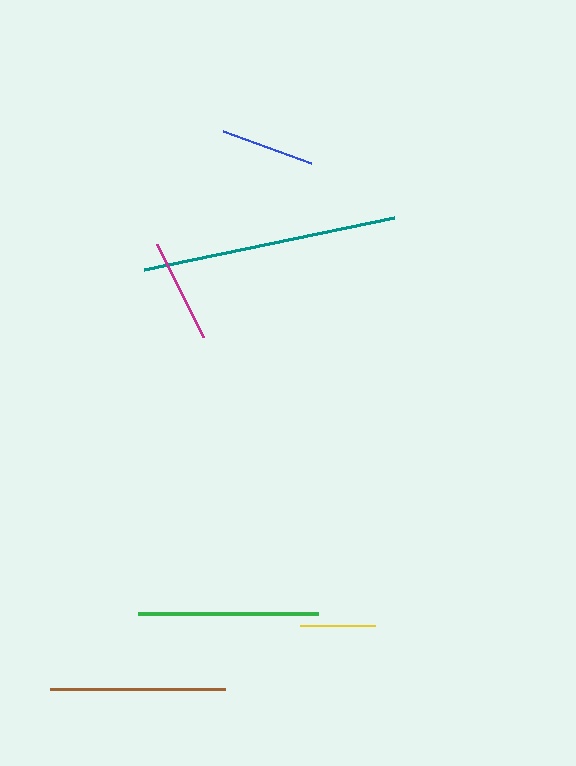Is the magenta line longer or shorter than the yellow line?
The magenta line is longer than the yellow line.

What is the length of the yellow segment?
The yellow segment is approximately 75 pixels long.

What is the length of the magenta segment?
The magenta segment is approximately 104 pixels long.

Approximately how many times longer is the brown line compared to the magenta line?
The brown line is approximately 1.7 times the length of the magenta line.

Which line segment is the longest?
The teal line is the longest at approximately 256 pixels.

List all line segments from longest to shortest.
From longest to shortest: teal, green, brown, magenta, blue, yellow.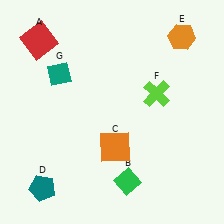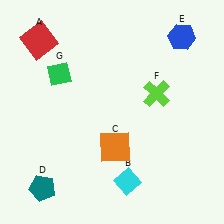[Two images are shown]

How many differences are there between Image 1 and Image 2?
There are 3 differences between the two images.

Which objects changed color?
B changed from green to cyan. E changed from orange to blue. G changed from teal to green.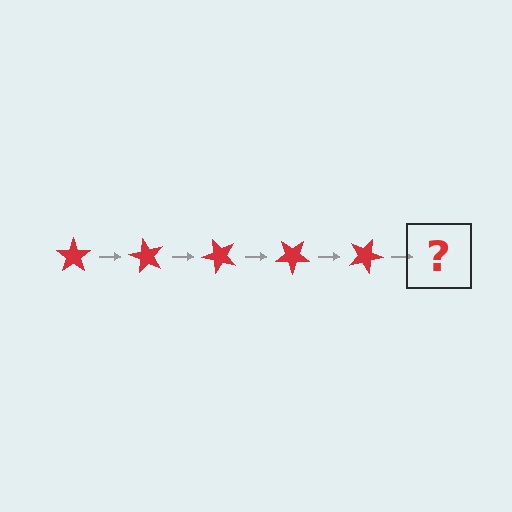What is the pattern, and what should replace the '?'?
The pattern is that the star rotates 60 degrees each step. The '?' should be a red star rotated 300 degrees.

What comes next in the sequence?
The next element should be a red star rotated 300 degrees.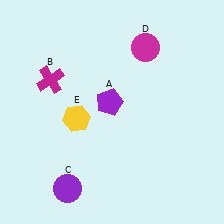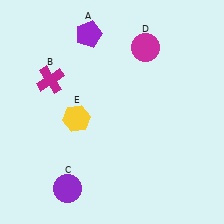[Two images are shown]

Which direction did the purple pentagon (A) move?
The purple pentagon (A) moved up.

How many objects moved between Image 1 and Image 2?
1 object moved between the two images.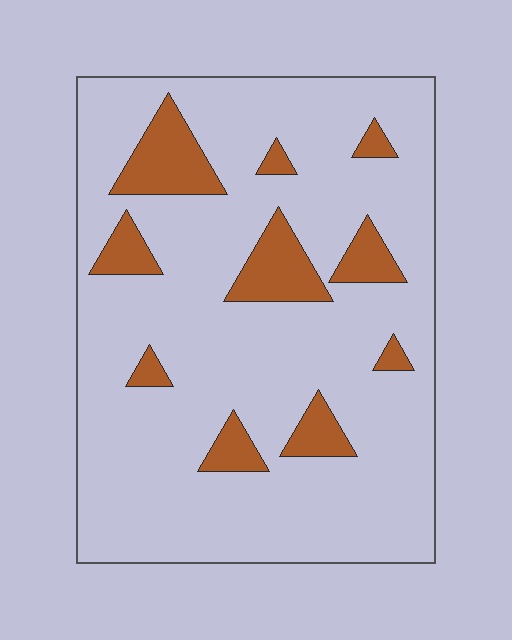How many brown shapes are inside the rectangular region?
10.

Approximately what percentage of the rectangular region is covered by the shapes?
Approximately 15%.